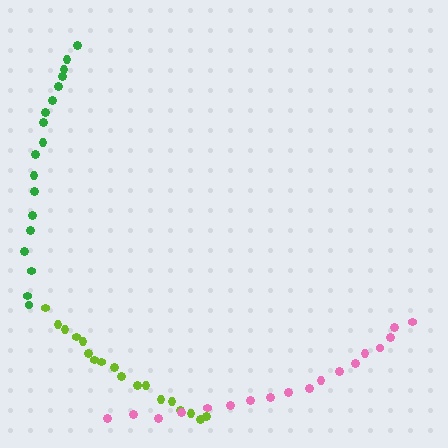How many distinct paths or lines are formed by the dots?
There are 3 distinct paths.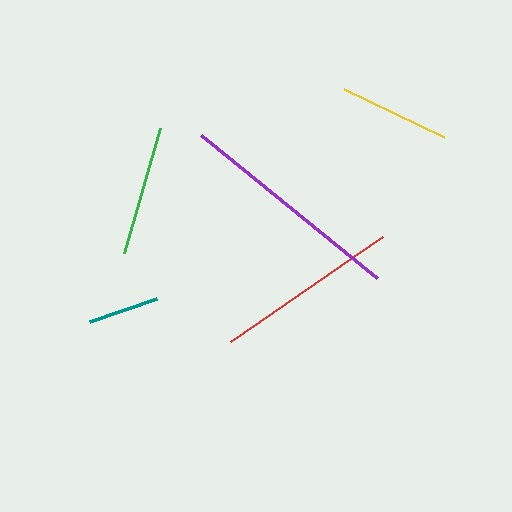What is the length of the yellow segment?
The yellow segment is approximately 111 pixels long.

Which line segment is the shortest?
The teal line is the shortest at approximately 71 pixels.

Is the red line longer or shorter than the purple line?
The purple line is longer than the red line.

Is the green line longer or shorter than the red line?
The red line is longer than the green line.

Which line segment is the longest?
The purple line is the longest at approximately 227 pixels.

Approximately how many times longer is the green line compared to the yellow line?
The green line is approximately 1.2 times the length of the yellow line.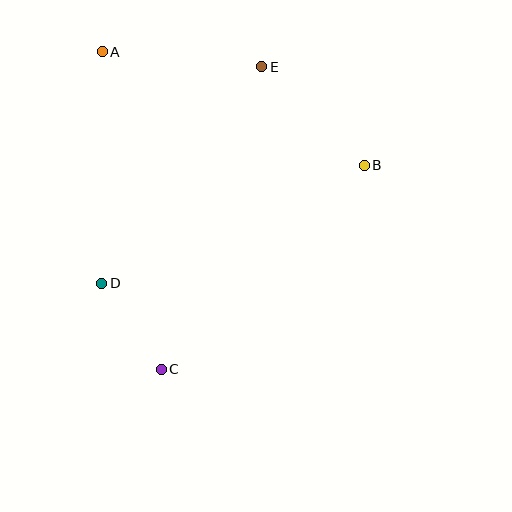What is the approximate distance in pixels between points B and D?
The distance between B and D is approximately 288 pixels.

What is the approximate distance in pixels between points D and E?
The distance between D and E is approximately 269 pixels.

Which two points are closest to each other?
Points C and D are closest to each other.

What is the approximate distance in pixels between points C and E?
The distance between C and E is approximately 318 pixels.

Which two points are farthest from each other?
Points A and C are farthest from each other.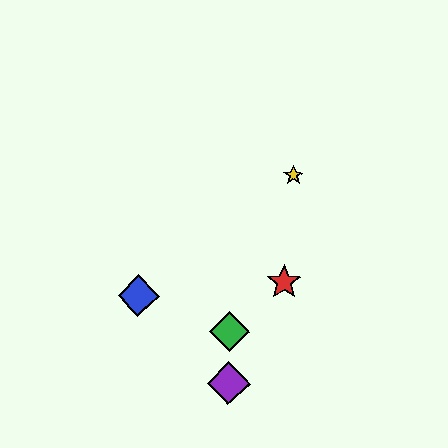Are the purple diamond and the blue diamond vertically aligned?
No, the purple diamond is at x≈229 and the blue diamond is at x≈139.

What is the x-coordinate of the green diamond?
The green diamond is at x≈230.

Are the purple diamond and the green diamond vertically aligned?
Yes, both are at x≈229.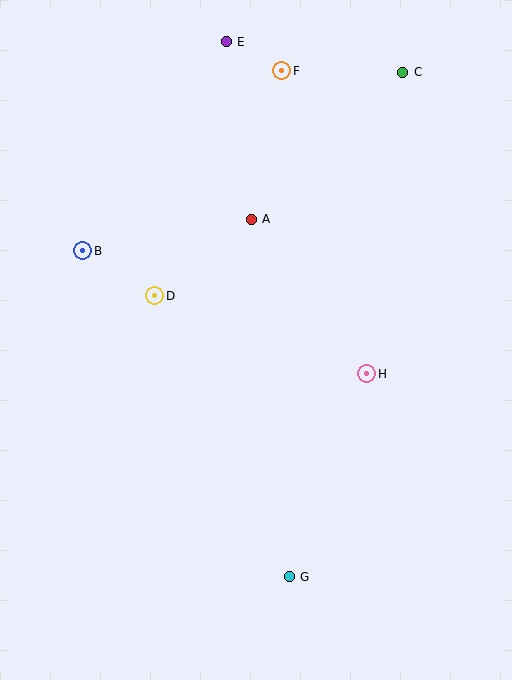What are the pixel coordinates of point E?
Point E is at (226, 42).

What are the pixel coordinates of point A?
Point A is at (251, 219).